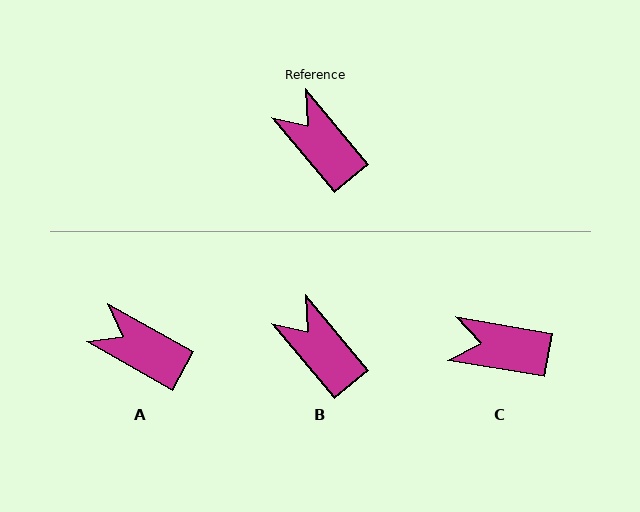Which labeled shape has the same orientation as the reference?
B.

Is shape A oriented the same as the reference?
No, it is off by about 21 degrees.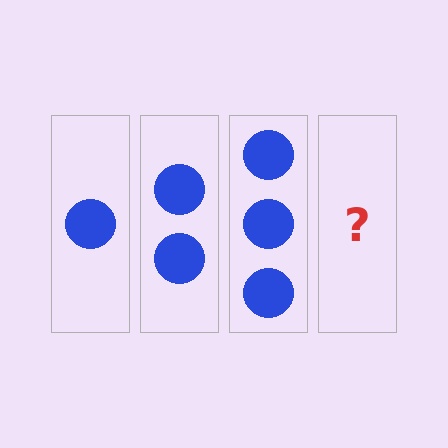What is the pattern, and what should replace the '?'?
The pattern is that each step adds one more circle. The '?' should be 4 circles.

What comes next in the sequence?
The next element should be 4 circles.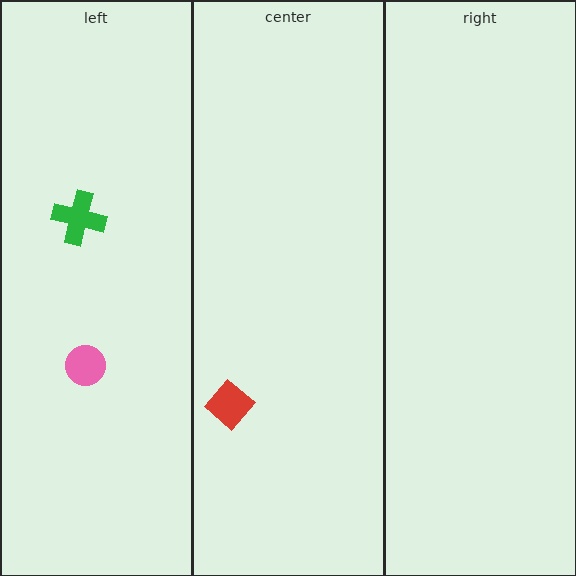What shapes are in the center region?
The red diamond.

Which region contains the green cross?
The left region.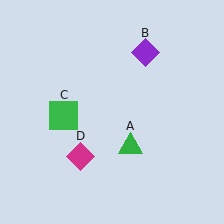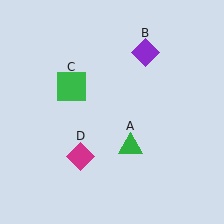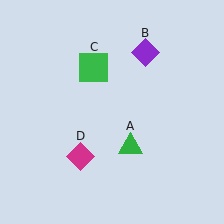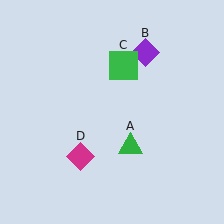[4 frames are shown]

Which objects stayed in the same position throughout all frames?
Green triangle (object A) and purple diamond (object B) and magenta diamond (object D) remained stationary.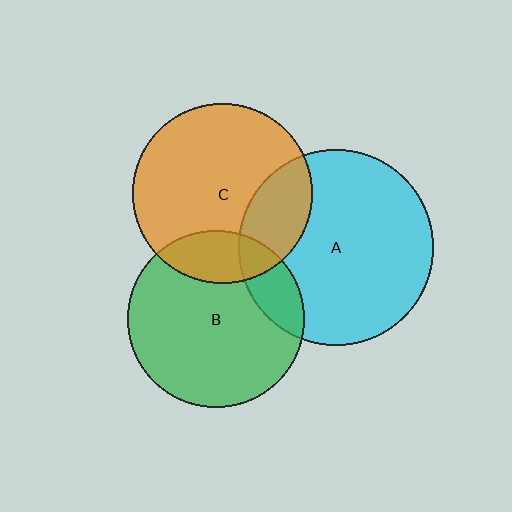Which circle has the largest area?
Circle A (cyan).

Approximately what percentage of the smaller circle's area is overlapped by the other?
Approximately 20%.